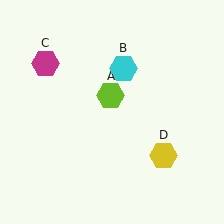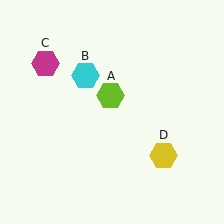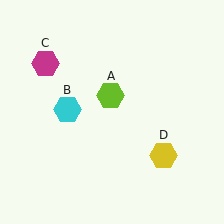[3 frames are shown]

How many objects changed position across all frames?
1 object changed position: cyan hexagon (object B).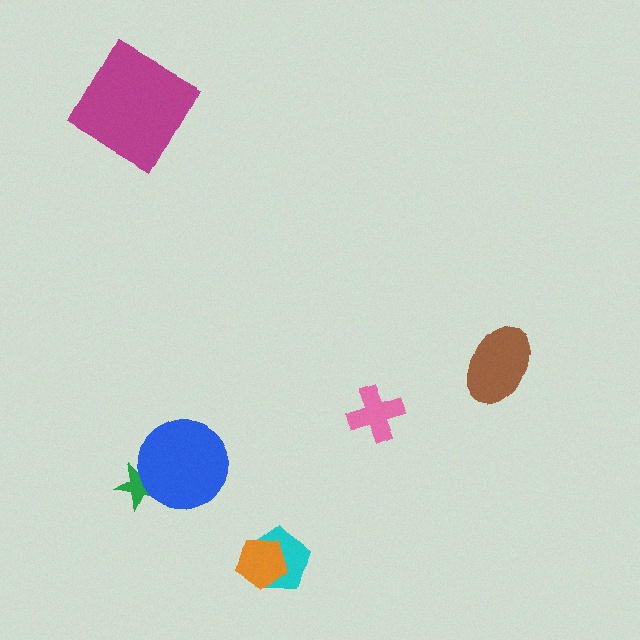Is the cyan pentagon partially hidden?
Yes, it is partially covered by another shape.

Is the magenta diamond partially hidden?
No, no other shape covers it.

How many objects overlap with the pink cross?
0 objects overlap with the pink cross.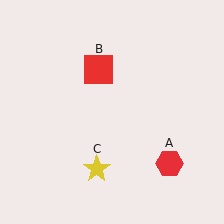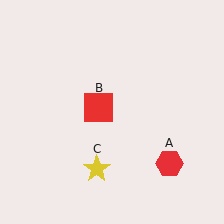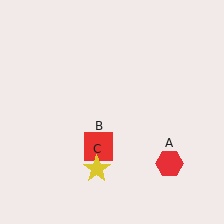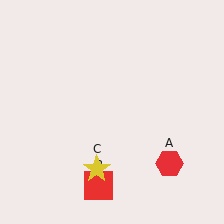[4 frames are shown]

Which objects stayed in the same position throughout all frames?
Red hexagon (object A) and yellow star (object C) remained stationary.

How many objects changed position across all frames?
1 object changed position: red square (object B).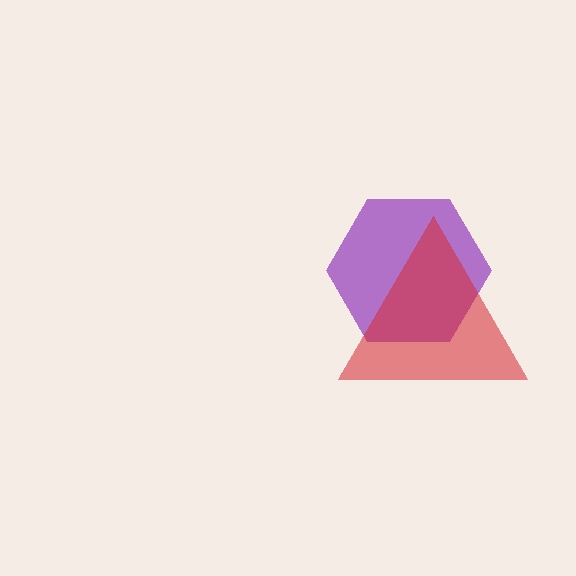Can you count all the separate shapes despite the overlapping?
Yes, there are 2 separate shapes.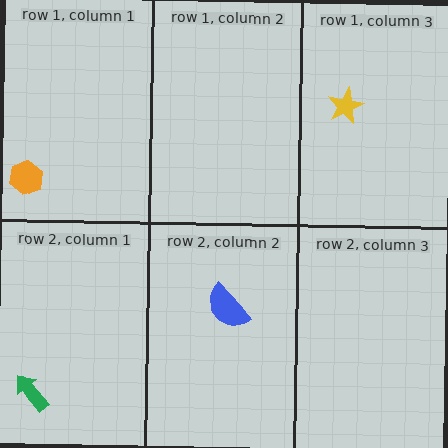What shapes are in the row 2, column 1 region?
The green arrow.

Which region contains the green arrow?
The row 2, column 1 region.